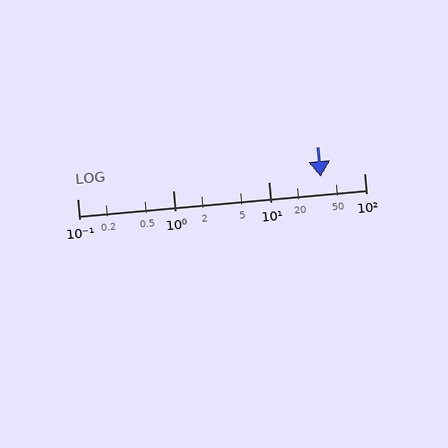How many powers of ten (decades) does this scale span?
The scale spans 3 decades, from 0.1 to 100.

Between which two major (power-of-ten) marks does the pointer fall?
The pointer is between 10 and 100.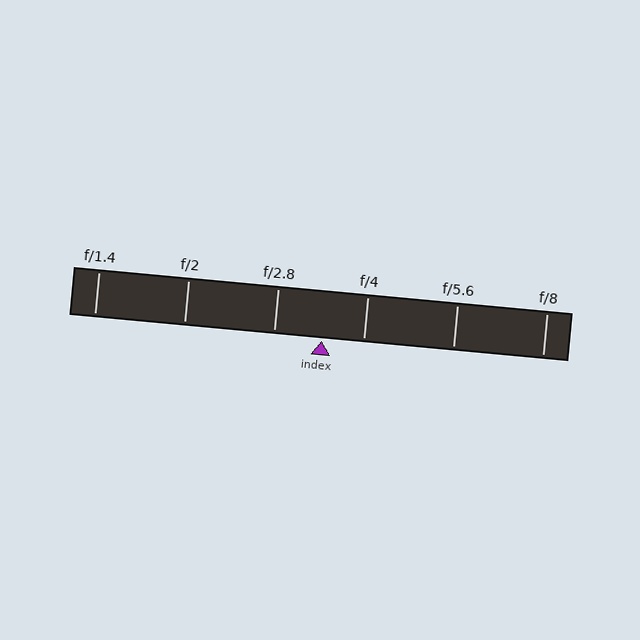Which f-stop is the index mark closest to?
The index mark is closest to f/4.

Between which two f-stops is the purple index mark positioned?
The index mark is between f/2.8 and f/4.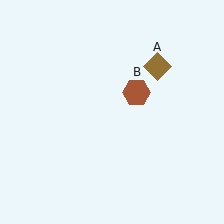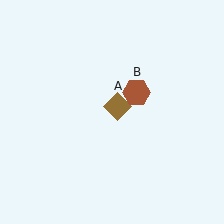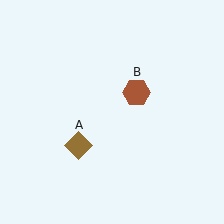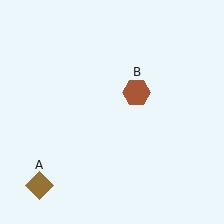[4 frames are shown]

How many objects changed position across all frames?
1 object changed position: brown diamond (object A).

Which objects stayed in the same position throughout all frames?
Brown hexagon (object B) remained stationary.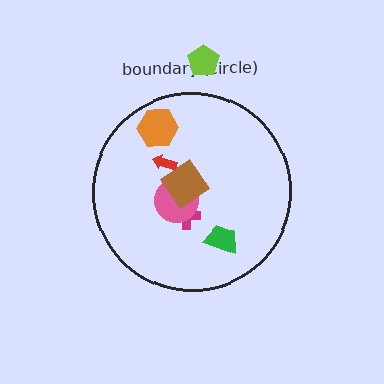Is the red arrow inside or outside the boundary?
Inside.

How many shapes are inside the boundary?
6 inside, 1 outside.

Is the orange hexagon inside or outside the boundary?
Inside.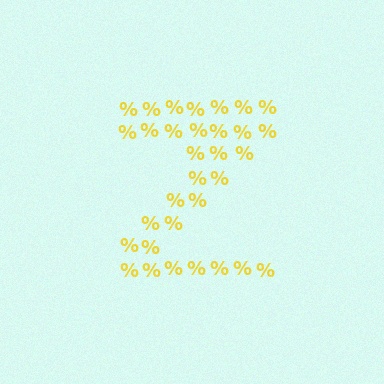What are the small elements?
The small elements are percent signs.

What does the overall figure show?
The overall figure shows the letter Z.